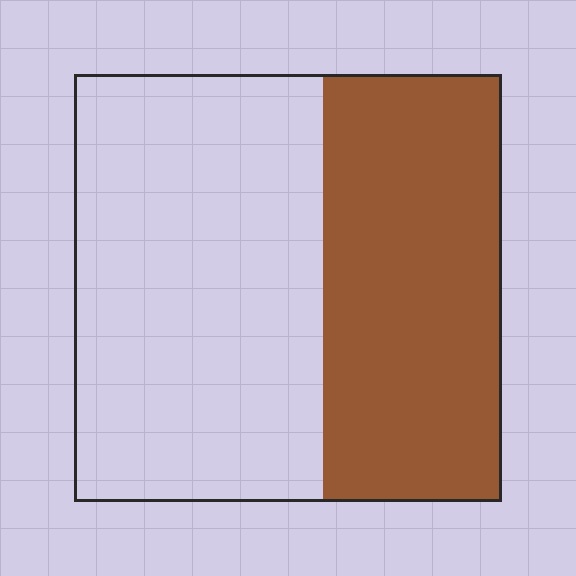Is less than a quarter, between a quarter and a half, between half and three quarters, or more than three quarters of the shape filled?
Between a quarter and a half.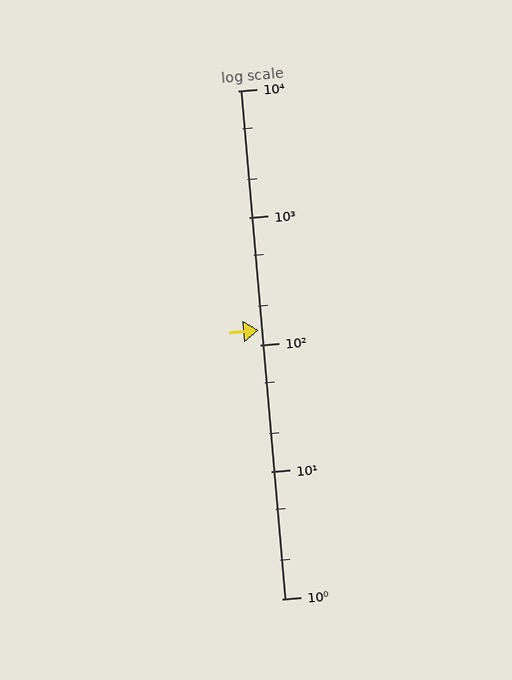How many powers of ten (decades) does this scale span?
The scale spans 4 decades, from 1 to 10000.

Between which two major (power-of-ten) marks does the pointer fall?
The pointer is between 100 and 1000.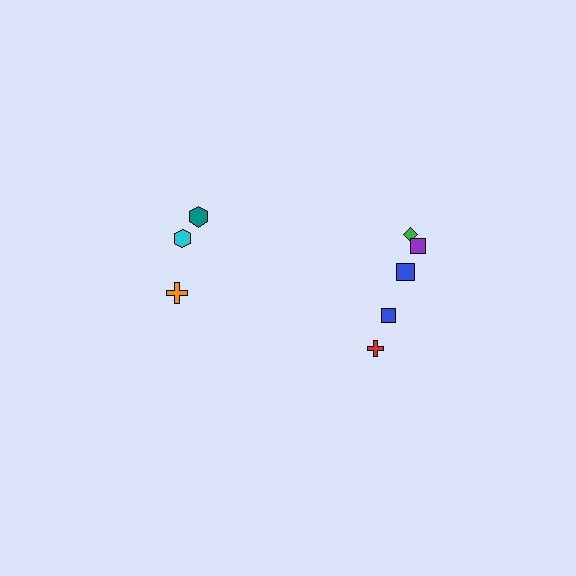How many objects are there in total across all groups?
There are 8 objects.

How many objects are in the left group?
There are 3 objects.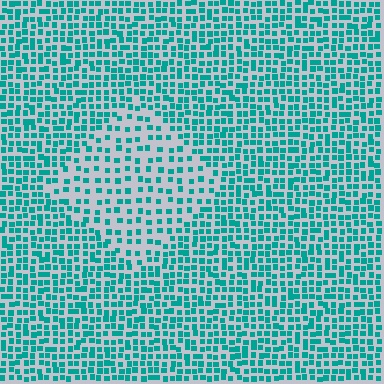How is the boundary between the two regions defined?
The boundary is defined by a change in element density (approximately 2.0x ratio). All elements are the same color, size, and shape.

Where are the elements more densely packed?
The elements are more densely packed outside the diamond boundary.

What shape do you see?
I see a diamond.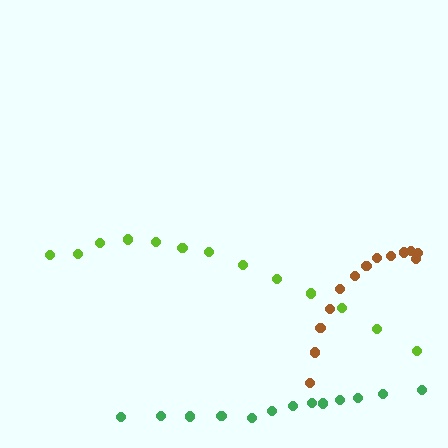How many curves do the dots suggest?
There are 3 distinct paths.